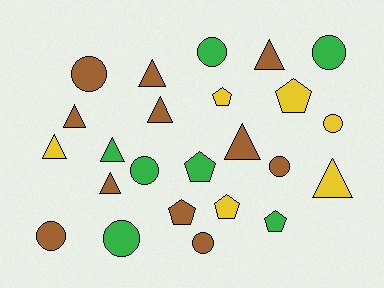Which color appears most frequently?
Brown, with 11 objects.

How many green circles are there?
There are 4 green circles.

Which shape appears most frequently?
Circle, with 9 objects.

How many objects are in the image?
There are 24 objects.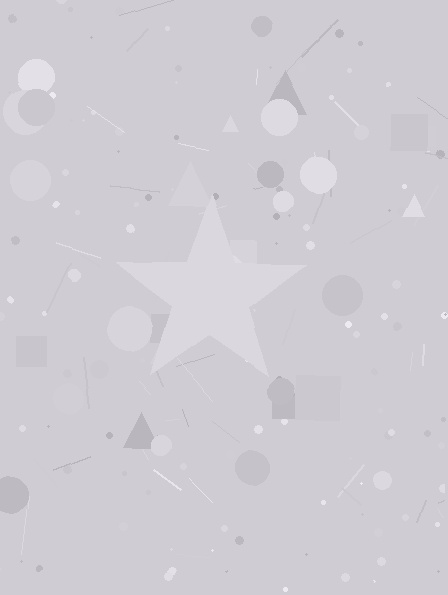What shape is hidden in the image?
A star is hidden in the image.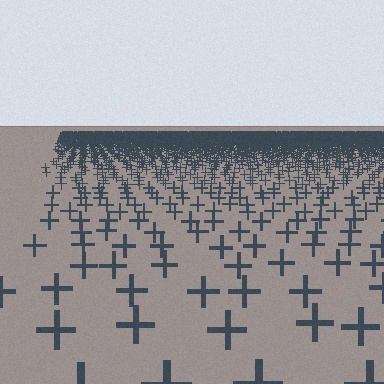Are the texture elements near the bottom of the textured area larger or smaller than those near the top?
Larger. Near the bottom, elements are closer to the viewer and appear at a bigger on-screen size.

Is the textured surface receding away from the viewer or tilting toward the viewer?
The surface is receding away from the viewer. Texture elements get smaller and denser toward the top.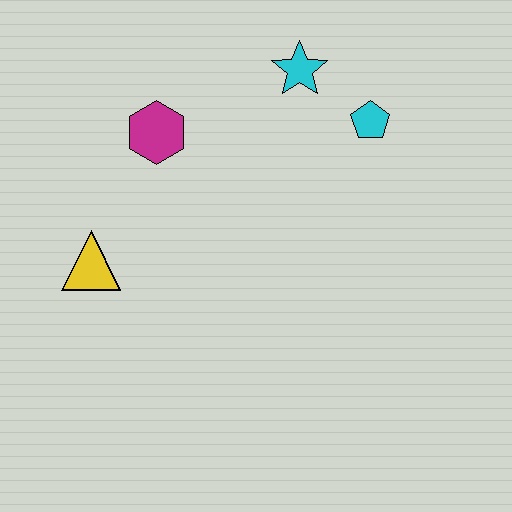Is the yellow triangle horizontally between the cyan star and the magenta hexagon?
No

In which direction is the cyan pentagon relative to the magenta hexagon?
The cyan pentagon is to the right of the magenta hexagon.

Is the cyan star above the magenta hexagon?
Yes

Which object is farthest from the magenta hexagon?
The cyan pentagon is farthest from the magenta hexagon.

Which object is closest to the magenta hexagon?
The yellow triangle is closest to the magenta hexagon.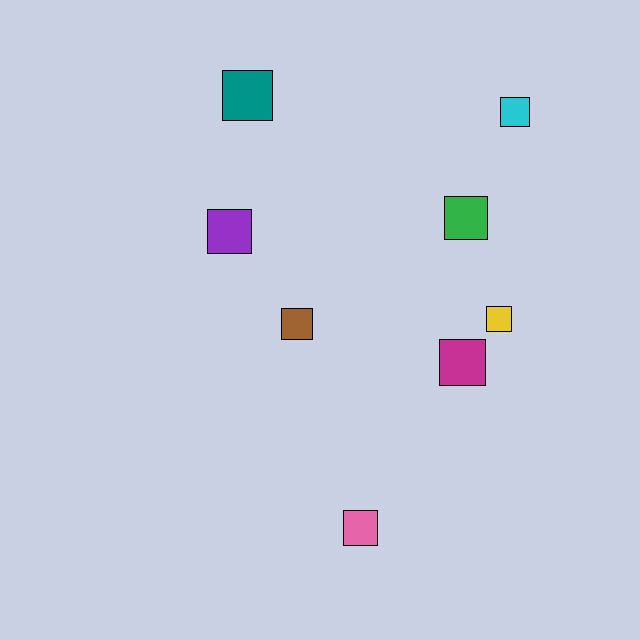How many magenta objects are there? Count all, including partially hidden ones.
There is 1 magenta object.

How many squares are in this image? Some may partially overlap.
There are 8 squares.